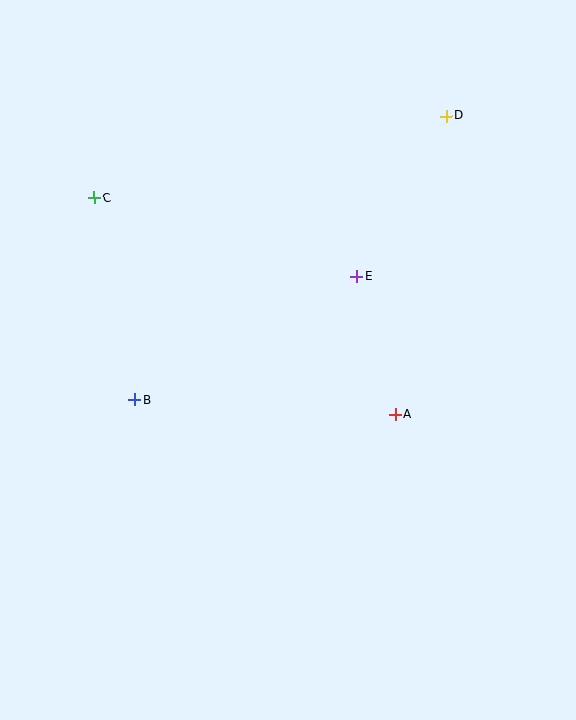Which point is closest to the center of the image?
Point E at (356, 276) is closest to the center.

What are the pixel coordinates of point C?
Point C is at (94, 197).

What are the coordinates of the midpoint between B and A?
The midpoint between B and A is at (265, 407).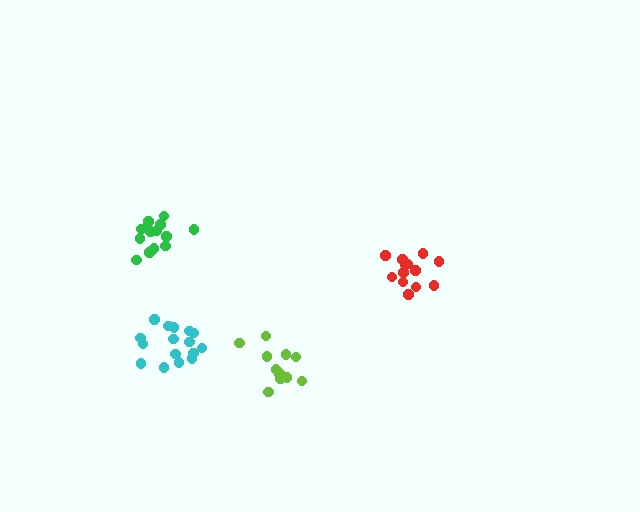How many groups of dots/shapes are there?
There are 4 groups.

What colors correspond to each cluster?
The clusters are colored: lime, green, red, cyan.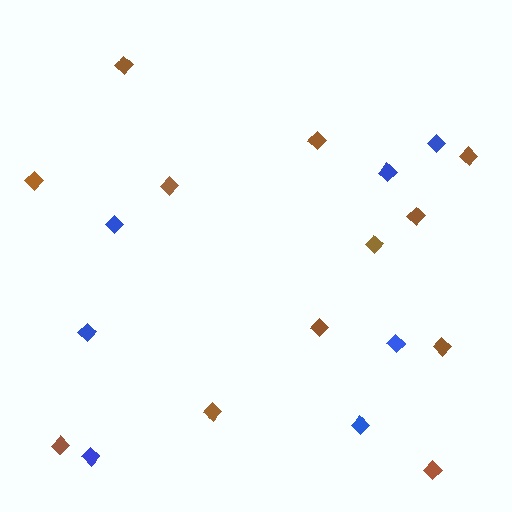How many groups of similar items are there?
There are 2 groups: one group of blue diamonds (7) and one group of brown diamonds (12).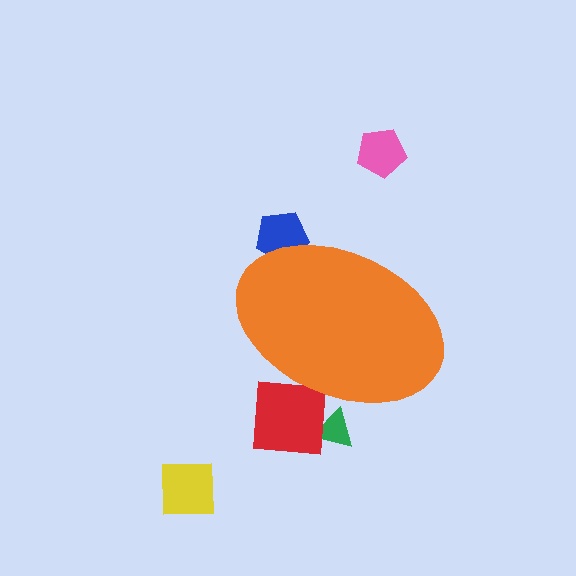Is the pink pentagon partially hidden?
No, the pink pentagon is fully visible.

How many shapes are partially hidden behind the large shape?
3 shapes are partially hidden.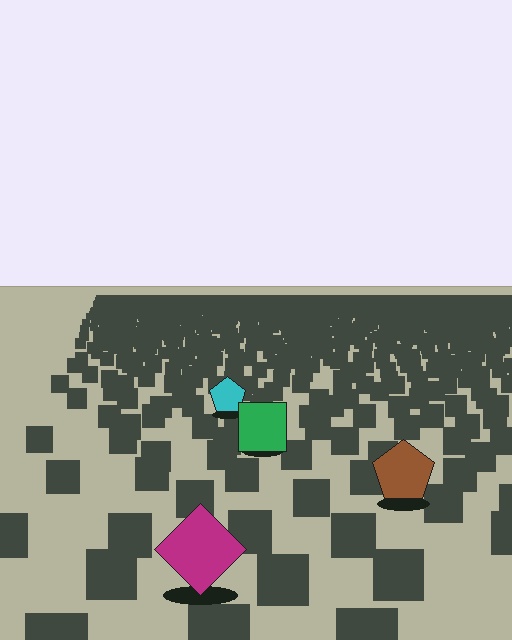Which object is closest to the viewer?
The magenta diamond is closest. The texture marks near it are larger and more spread out.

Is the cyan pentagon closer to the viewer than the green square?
No. The green square is closer — you can tell from the texture gradient: the ground texture is coarser near it.